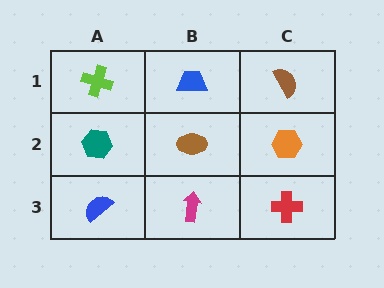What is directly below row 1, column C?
An orange hexagon.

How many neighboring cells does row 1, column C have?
2.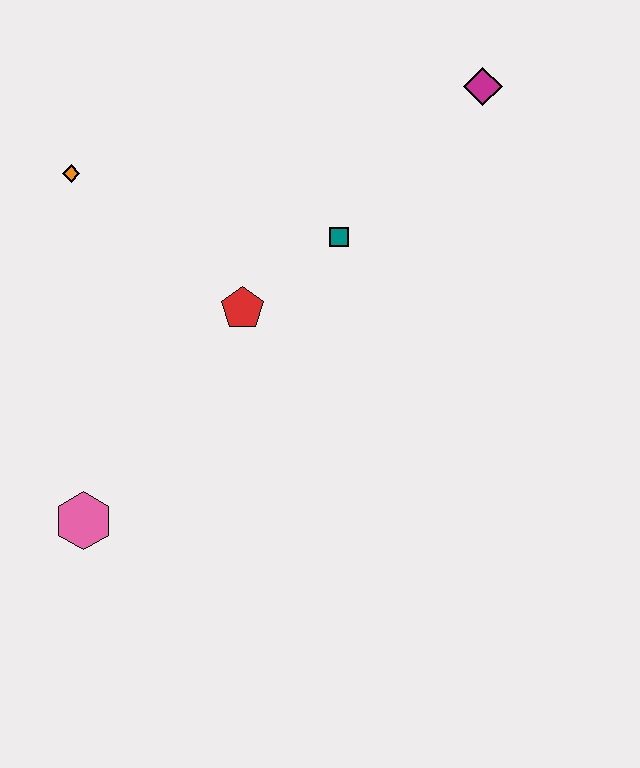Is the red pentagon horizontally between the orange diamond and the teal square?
Yes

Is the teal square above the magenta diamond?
No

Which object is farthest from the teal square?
The pink hexagon is farthest from the teal square.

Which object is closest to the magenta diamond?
The teal square is closest to the magenta diamond.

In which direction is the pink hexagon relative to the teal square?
The pink hexagon is below the teal square.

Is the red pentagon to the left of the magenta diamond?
Yes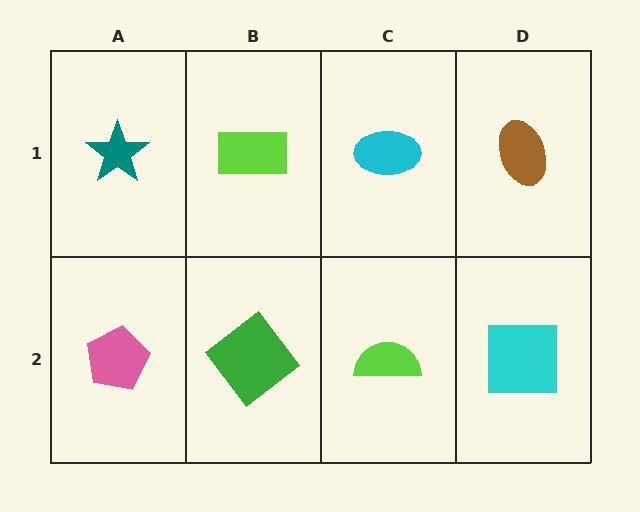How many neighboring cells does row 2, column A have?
2.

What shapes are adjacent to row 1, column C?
A lime semicircle (row 2, column C), a lime rectangle (row 1, column B), a brown ellipse (row 1, column D).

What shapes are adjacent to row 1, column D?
A cyan square (row 2, column D), a cyan ellipse (row 1, column C).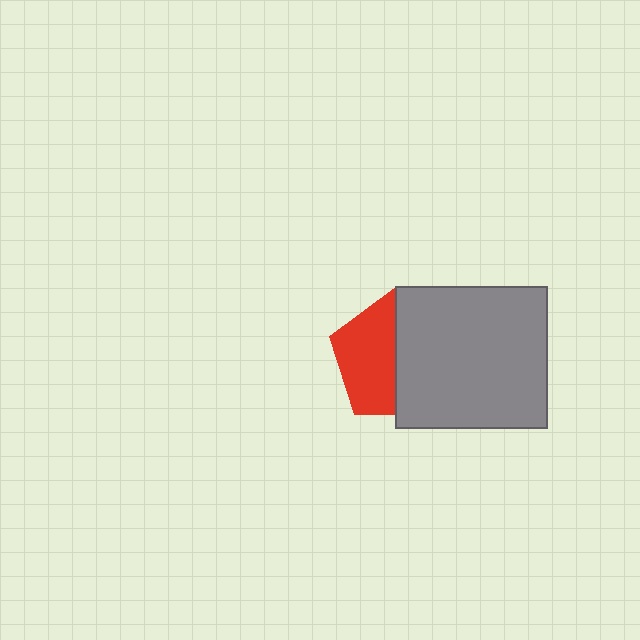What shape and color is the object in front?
The object in front is a gray rectangle.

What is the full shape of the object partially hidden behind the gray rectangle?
The partially hidden object is a red pentagon.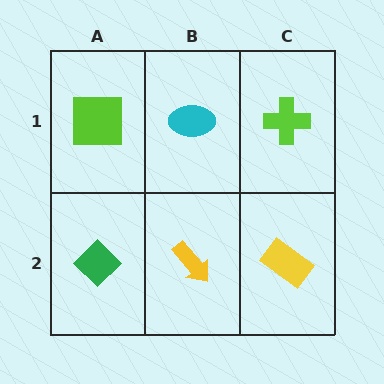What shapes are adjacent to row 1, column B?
A yellow arrow (row 2, column B), a lime square (row 1, column A), a lime cross (row 1, column C).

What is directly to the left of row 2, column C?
A yellow arrow.